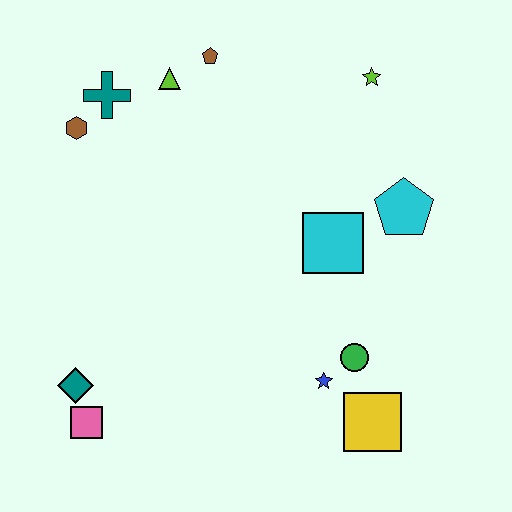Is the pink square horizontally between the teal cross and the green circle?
No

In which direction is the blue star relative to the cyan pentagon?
The blue star is below the cyan pentagon.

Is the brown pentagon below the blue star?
No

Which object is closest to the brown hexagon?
The teal cross is closest to the brown hexagon.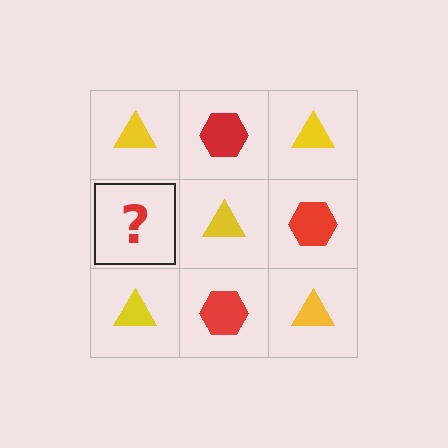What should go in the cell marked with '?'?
The missing cell should contain a red hexagon.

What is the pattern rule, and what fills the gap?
The rule is that it alternates yellow triangle and red hexagon in a checkerboard pattern. The gap should be filled with a red hexagon.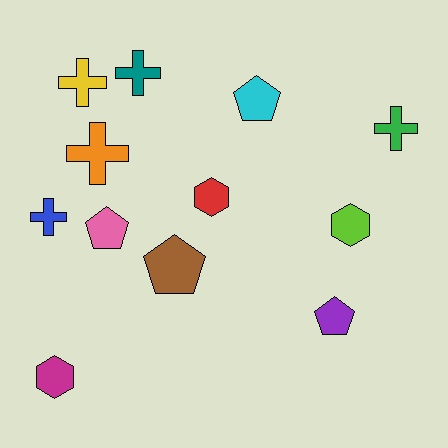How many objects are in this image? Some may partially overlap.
There are 12 objects.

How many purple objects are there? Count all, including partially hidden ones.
There is 1 purple object.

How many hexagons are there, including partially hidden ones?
There are 3 hexagons.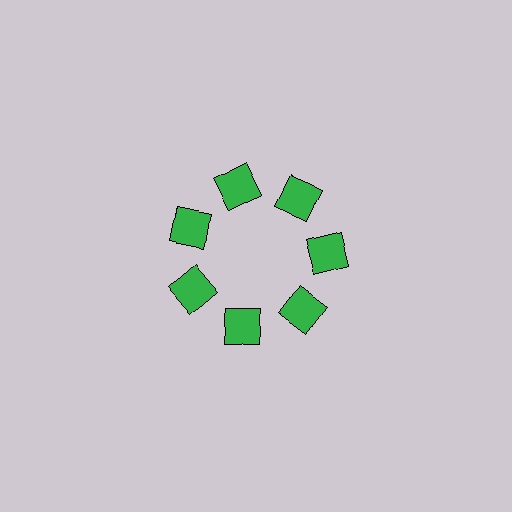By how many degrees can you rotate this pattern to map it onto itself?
The pattern maps onto itself every 51 degrees of rotation.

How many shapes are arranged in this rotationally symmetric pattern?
There are 14 shapes, arranged in 7 groups of 2.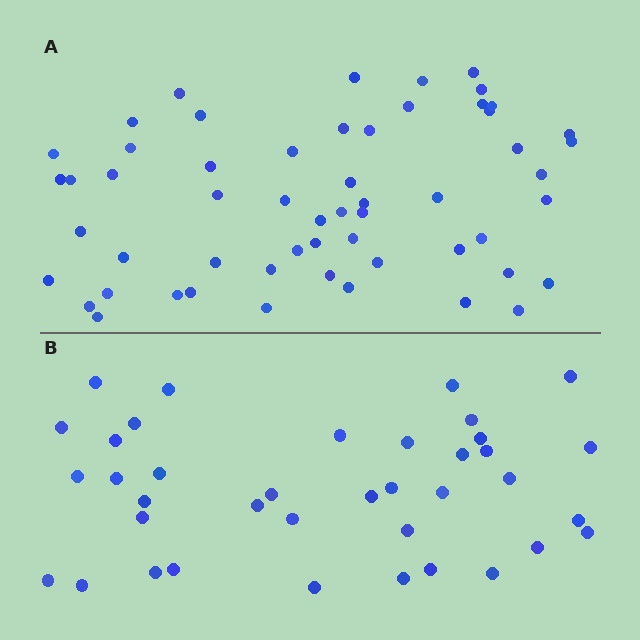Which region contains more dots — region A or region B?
Region A (the top region) has more dots.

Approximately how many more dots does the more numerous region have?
Region A has approximately 20 more dots than region B.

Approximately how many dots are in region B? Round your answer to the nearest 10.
About 40 dots. (The exact count is 38, which rounds to 40.)